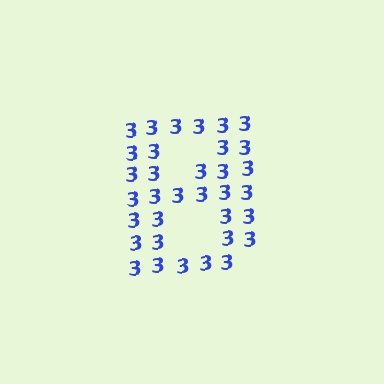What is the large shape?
The large shape is the letter B.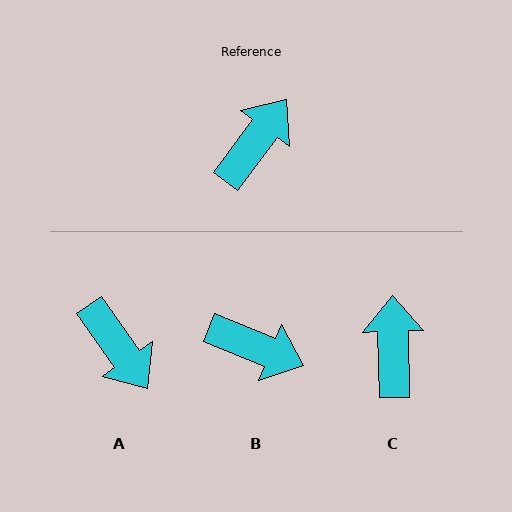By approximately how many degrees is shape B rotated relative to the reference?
Approximately 75 degrees clockwise.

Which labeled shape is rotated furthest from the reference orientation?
A, about 108 degrees away.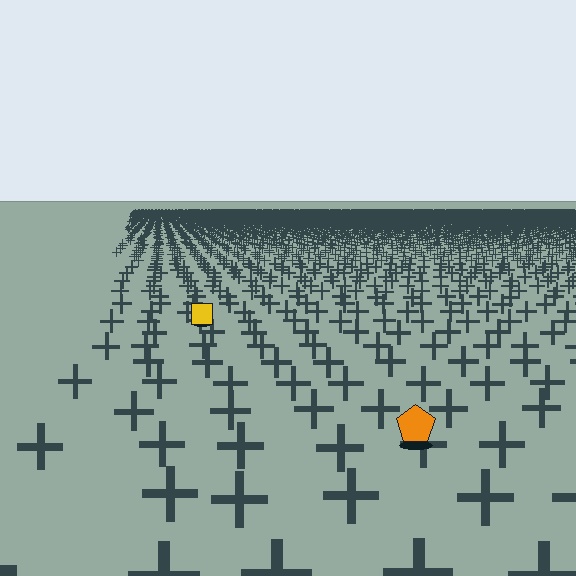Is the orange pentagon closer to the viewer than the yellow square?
Yes. The orange pentagon is closer — you can tell from the texture gradient: the ground texture is coarser near it.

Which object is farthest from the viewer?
The yellow square is farthest from the viewer. It appears smaller and the ground texture around it is denser.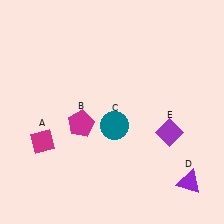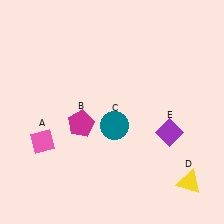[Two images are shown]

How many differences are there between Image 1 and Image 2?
There are 2 differences between the two images.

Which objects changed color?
A changed from magenta to pink. D changed from purple to yellow.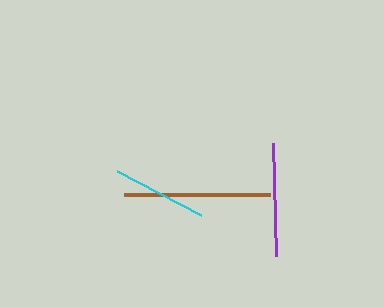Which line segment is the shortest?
The cyan line is the shortest at approximately 95 pixels.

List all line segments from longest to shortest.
From longest to shortest: brown, purple, cyan.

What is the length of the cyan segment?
The cyan segment is approximately 95 pixels long.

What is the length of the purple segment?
The purple segment is approximately 113 pixels long.